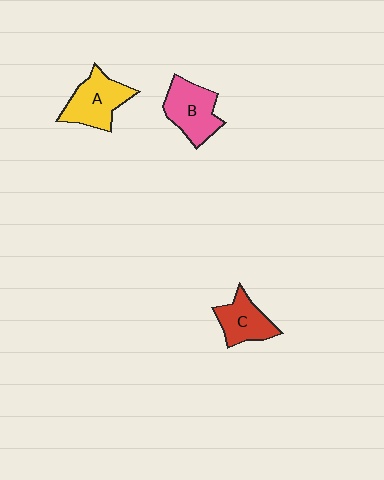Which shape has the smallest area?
Shape C (red).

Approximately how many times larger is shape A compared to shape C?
Approximately 1.3 times.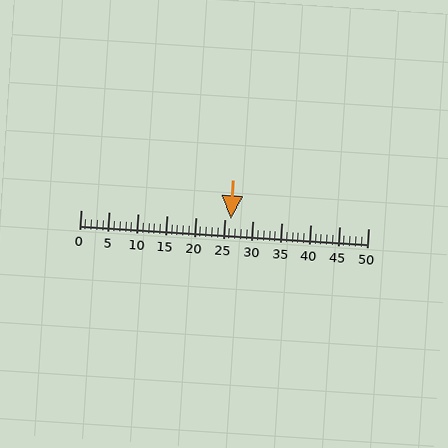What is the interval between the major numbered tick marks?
The major tick marks are spaced 5 units apart.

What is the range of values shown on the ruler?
The ruler shows values from 0 to 50.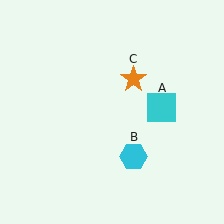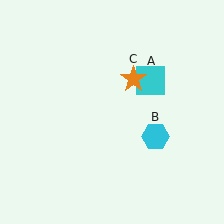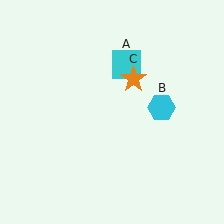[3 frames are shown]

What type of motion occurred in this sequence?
The cyan square (object A), cyan hexagon (object B) rotated counterclockwise around the center of the scene.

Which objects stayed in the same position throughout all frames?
Orange star (object C) remained stationary.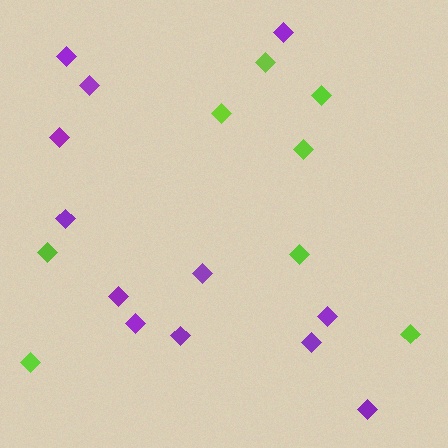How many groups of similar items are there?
There are 2 groups: one group of lime diamonds (8) and one group of purple diamonds (12).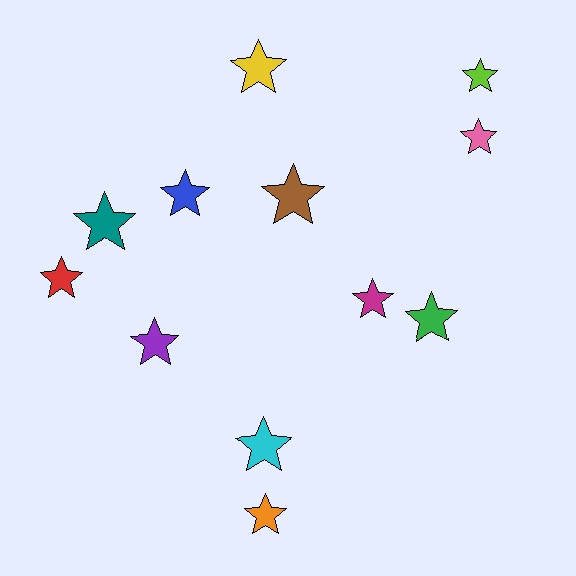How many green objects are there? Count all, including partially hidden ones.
There is 1 green object.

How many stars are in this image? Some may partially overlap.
There are 12 stars.